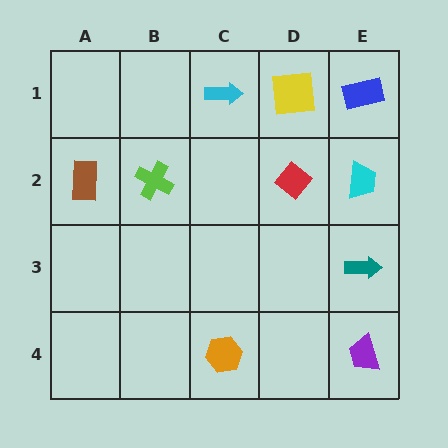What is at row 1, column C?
A cyan arrow.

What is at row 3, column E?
A teal arrow.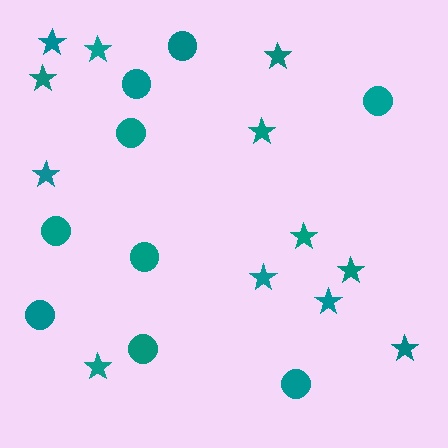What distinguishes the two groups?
There are 2 groups: one group of circles (9) and one group of stars (12).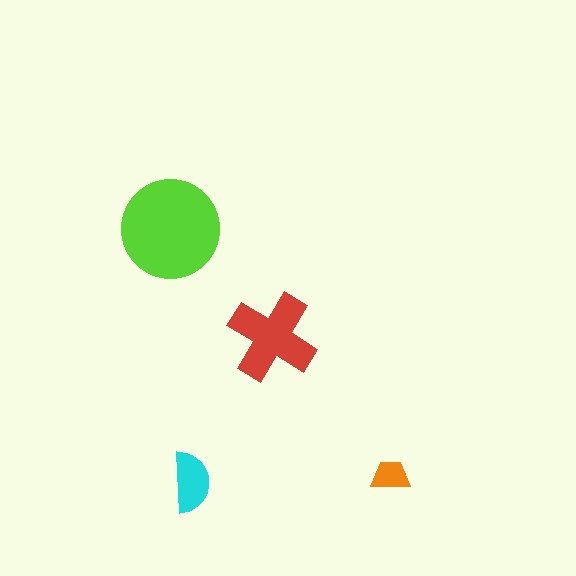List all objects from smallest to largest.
The orange trapezoid, the cyan semicircle, the red cross, the lime circle.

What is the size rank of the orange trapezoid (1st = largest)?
4th.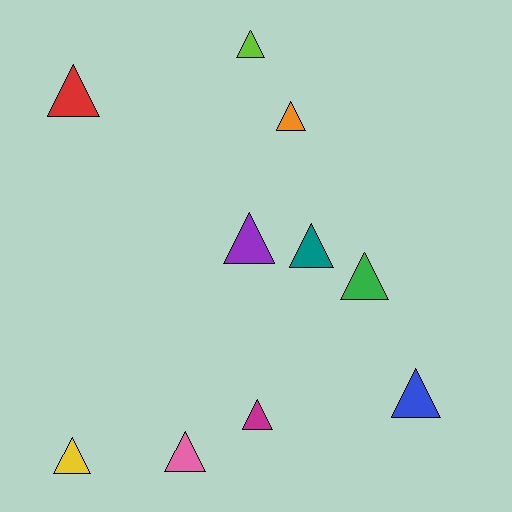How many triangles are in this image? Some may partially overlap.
There are 10 triangles.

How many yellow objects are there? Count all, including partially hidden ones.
There is 1 yellow object.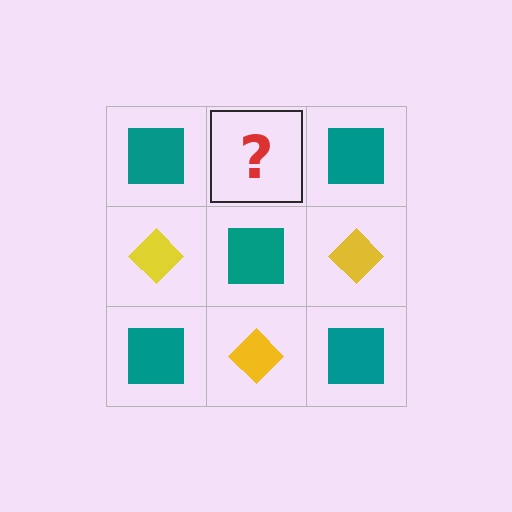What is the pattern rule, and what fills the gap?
The rule is that it alternates teal square and yellow diamond in a checkerboard pattern. The gap should be filled with a yellow diamond.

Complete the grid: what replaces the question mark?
The question mark should be replaced with a yellow diamond.